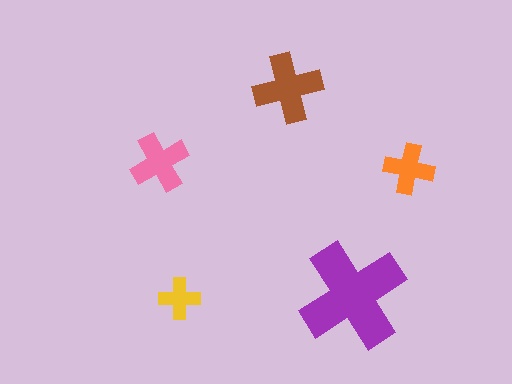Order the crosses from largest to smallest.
the purple one, the brown one, the pink one, the orange one, the yellow one.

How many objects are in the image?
There are 5 objects in the image.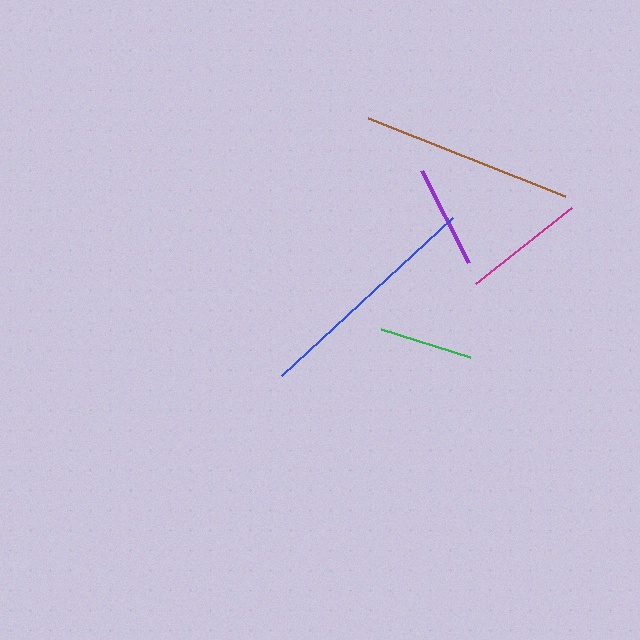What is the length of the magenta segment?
The magenta segment is approximately 123 pixels long.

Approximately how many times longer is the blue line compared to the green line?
The blue line is approximately 2.5 times the length of the green line.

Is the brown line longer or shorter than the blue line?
The blue line is longer than the brown line.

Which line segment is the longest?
The blue line is the longest at approximately 232 pixels.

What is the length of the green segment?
The green segment is approximately 93 pixels long.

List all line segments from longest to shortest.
From longest to shortest: blue, brown, magenta, purple, green.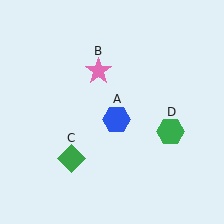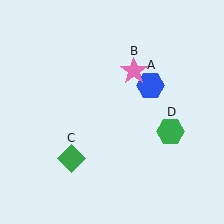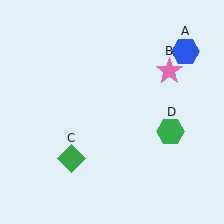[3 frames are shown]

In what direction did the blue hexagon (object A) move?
The blue hexagon (object A) moved up and to the right.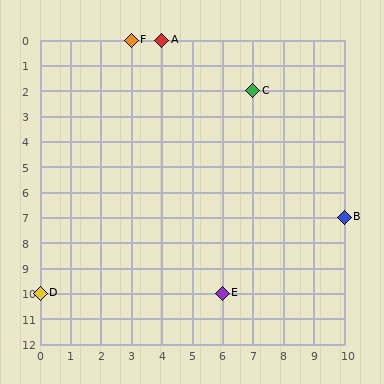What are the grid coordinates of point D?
Point D is at grid coordinates (0, 10).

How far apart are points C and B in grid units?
Points C and B are 3 columns and 5 rows apart (about 5.8 grid units diagonally).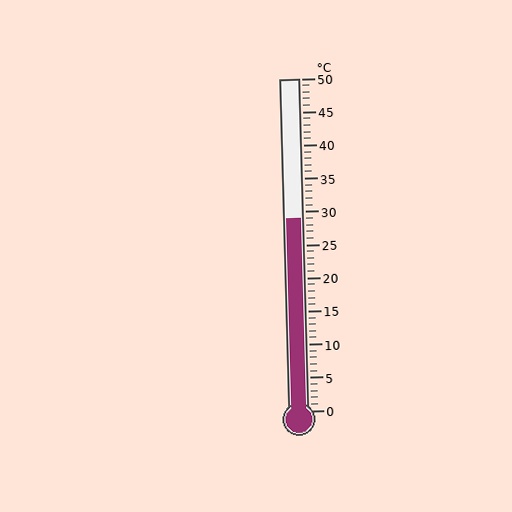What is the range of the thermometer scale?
The thermometer scale ranges from 0°C to 50°C.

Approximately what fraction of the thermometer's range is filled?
The thermometer is filled to approximately 60% of its range.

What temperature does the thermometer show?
The thermometer shows approximately 29°C.